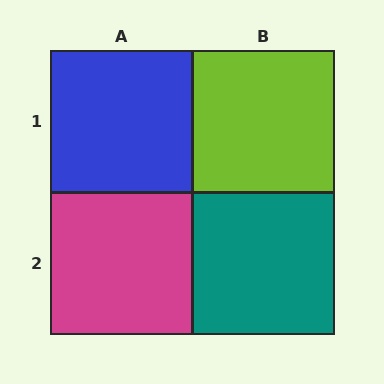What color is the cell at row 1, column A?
Blue.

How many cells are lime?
1 cell is lime.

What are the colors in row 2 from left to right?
Magenta, teal.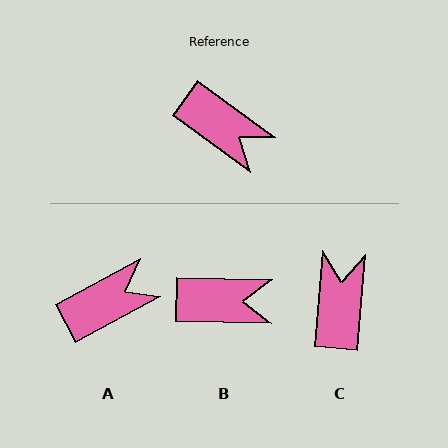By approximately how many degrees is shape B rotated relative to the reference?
Approximately 35 degrees counter-clockwise.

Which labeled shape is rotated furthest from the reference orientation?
C, about 121 degrees away.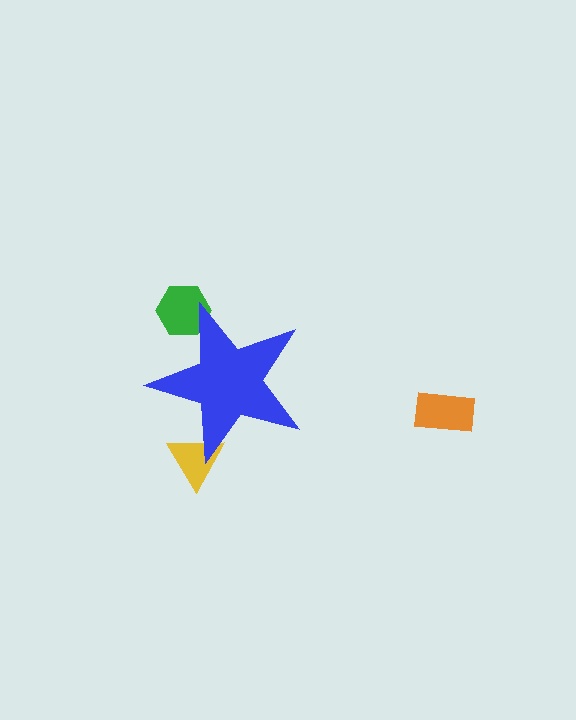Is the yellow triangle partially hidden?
Yes, the yellow triangle is partially hidden behind the blue star.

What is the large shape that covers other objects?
A blue star.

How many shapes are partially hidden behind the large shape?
2 shapes are partially hidden.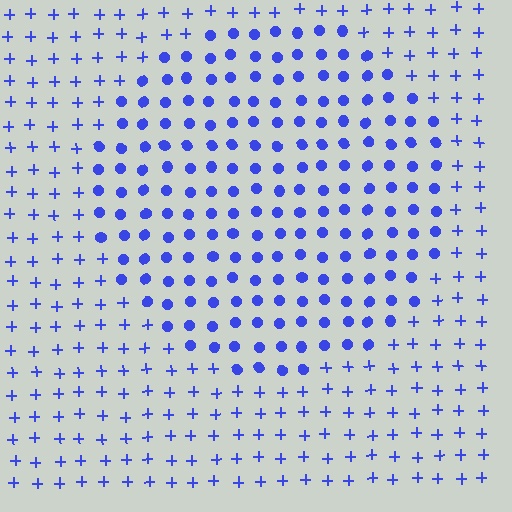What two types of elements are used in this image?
The image uses circles inside the circle region and plus signs outside it.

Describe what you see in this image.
The image is filled with small blue elements arranged in a uniform grid. A circle-shaped region contains circles, while the surrounding area contains plus signs. The boundary is defined purely by the change in element shape.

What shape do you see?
I see a circle.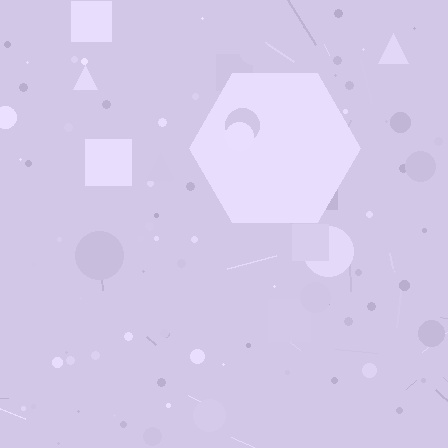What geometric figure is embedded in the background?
A hexagon is embedded in the background.